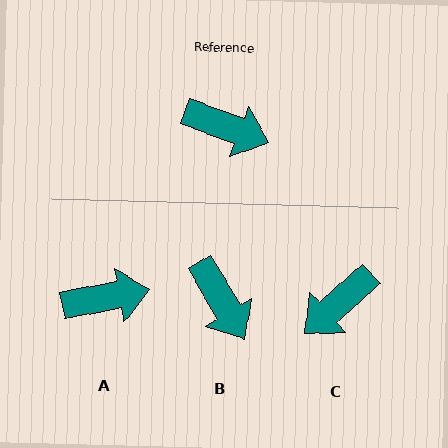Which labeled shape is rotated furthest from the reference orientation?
C, about 118 degrees away.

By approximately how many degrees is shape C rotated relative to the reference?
Approximately 118 degrees clockwise.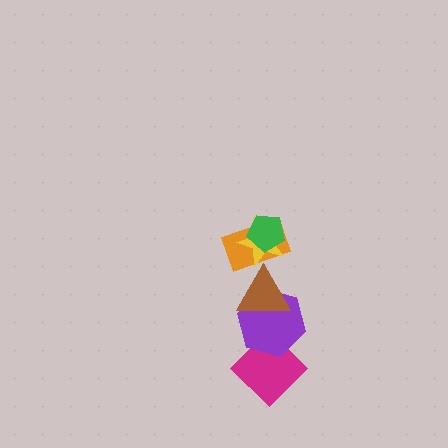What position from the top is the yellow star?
The yellow star is 2nd from the top.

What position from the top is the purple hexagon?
The purple hexagon is 5th from the top.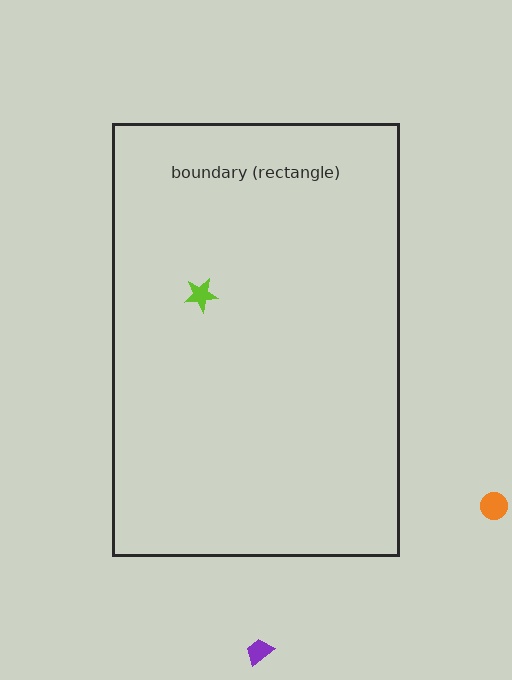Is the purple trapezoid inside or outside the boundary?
Outside.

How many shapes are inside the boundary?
1 inside, 2 outside.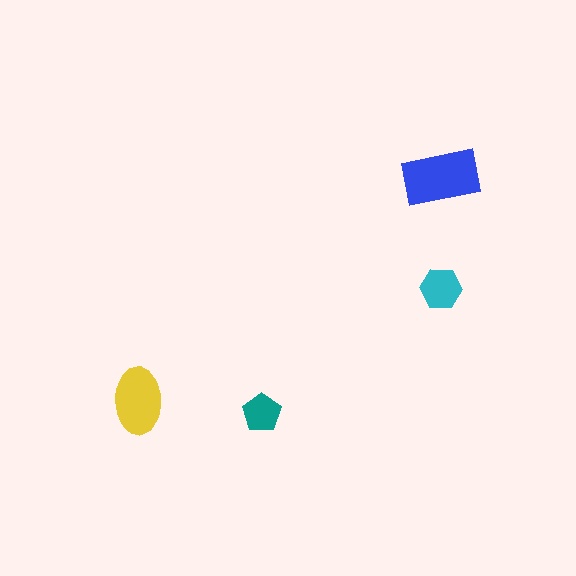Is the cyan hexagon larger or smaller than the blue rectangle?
Smaller.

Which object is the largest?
The blue rectangle.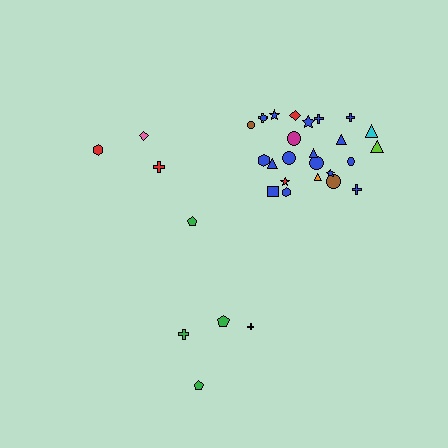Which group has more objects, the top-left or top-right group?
The top-right group.